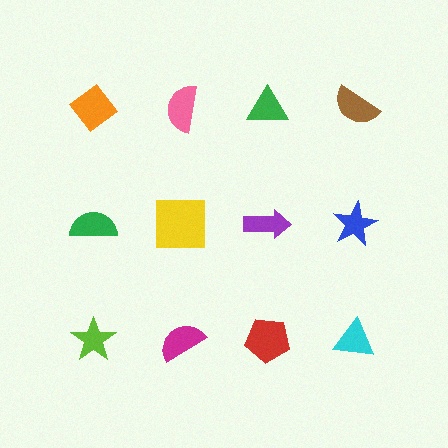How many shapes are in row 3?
4 shapes.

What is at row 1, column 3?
A green triangle.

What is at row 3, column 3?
A red pentagon.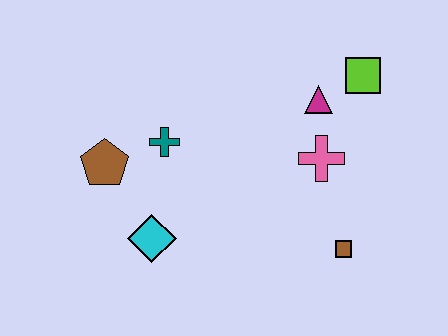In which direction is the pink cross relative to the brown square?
The pink cross is above the brown square.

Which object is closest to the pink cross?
The magenta triangle is closest to the pink cross.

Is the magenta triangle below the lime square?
Yes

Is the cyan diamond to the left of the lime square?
Yes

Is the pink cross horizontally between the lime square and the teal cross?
Yes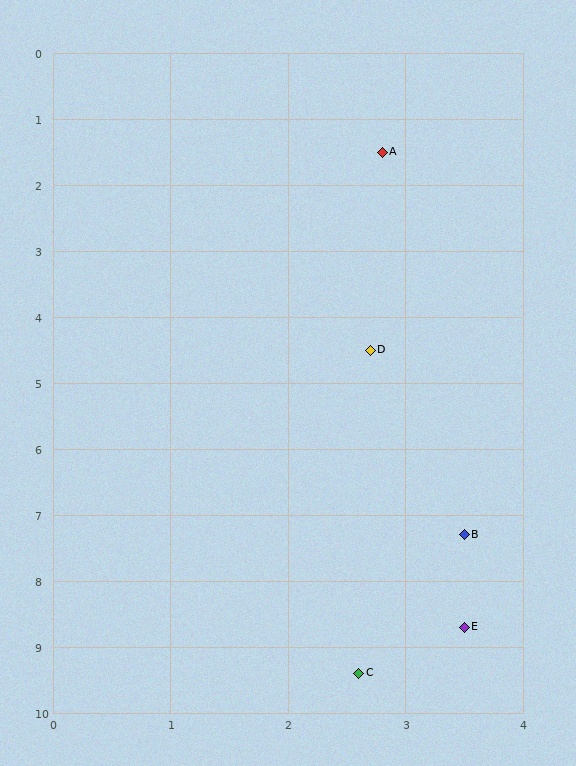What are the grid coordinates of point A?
Point A is at approximately (2.8, 1.5).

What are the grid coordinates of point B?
Point B is at approximately (3.5, 7.3).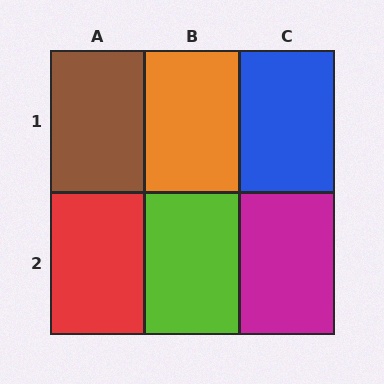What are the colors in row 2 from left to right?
Red, lime, magenta.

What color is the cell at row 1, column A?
Brown.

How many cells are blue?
1 cell is blue.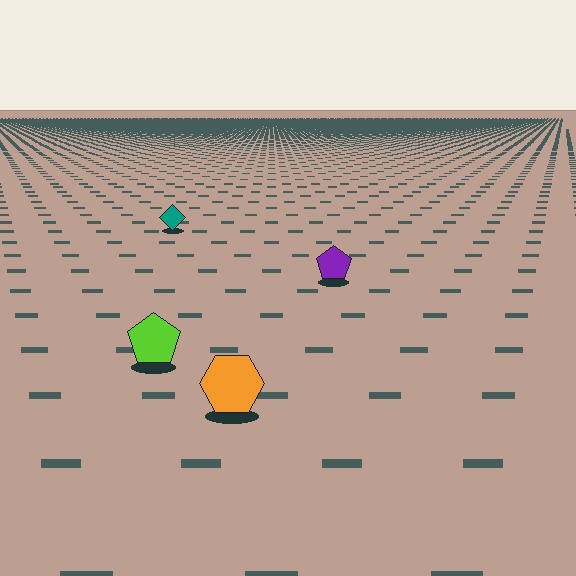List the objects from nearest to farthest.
From nearest to farthest: the orange hexagon, the lime pentagon, the purple pentagon, the teal diamond.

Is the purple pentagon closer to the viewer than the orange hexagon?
No. The orange hexagon is closer — you can tell from the texture gradient: the ground texture is coarser near it.